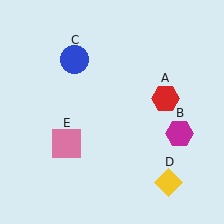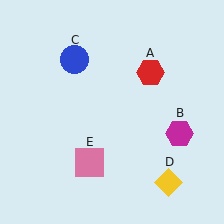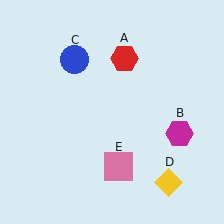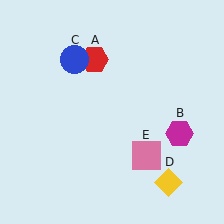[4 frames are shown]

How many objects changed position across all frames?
2 objects changed position: red hexagon (object A), pink square (object E).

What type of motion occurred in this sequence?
The red hexagon (object A), pink square (object E) rotated counterclockwise around the center of the scene.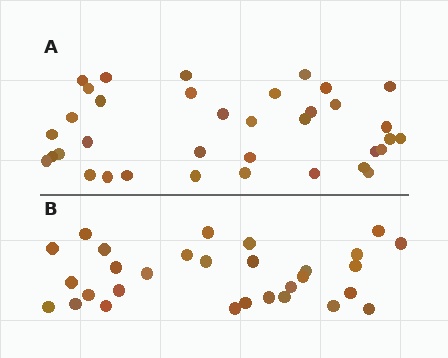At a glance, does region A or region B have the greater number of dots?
Region A (the top region) has more dots.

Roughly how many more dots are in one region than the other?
Region A has about 6 more dots than region B.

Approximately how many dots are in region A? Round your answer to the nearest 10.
About 40 dots. (The exact count is 36, which rounds to 40.)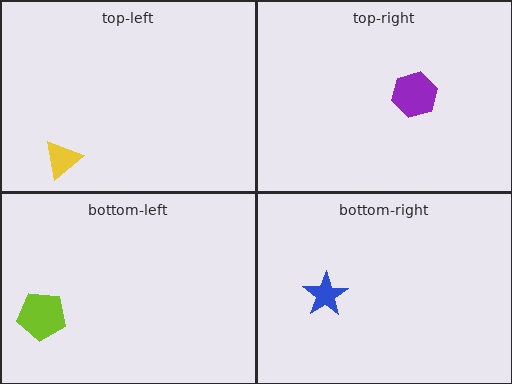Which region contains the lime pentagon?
The bottom-left region.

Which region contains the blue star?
The bottom-right region.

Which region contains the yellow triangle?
The top-left region.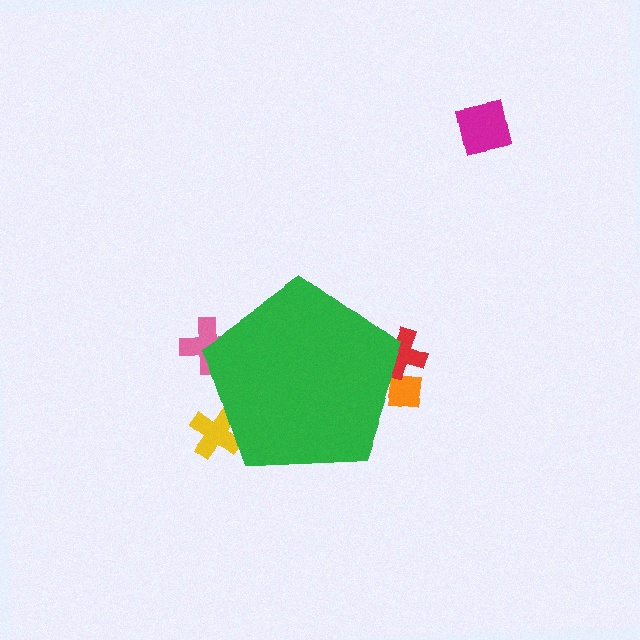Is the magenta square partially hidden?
No, the magenta square is fully visible.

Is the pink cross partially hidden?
Yes, the pink cross is partially hidden behind the green pentagon.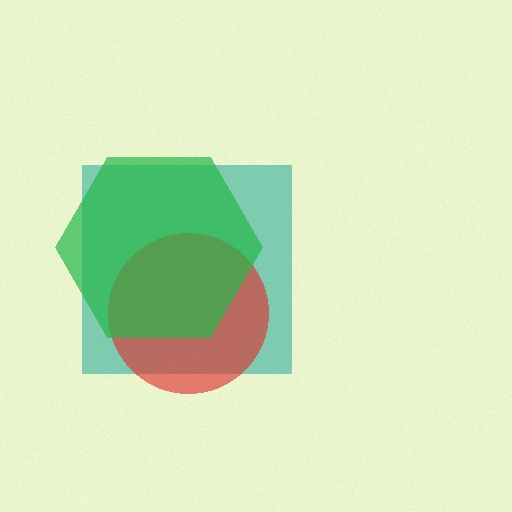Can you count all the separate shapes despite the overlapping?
Yes, there are 3 separate shapes.